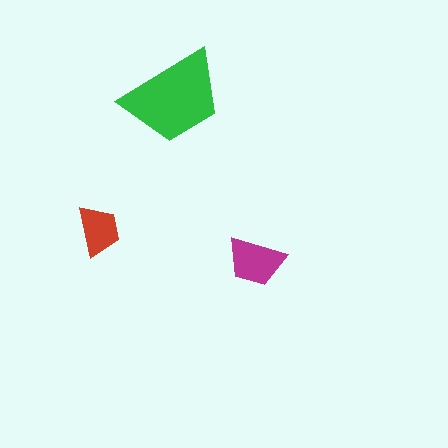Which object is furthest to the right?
The magenta trapezoid is rightmost.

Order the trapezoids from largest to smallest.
the green one, the magenta one, the red one.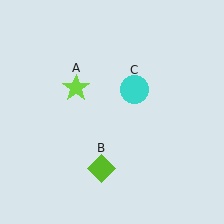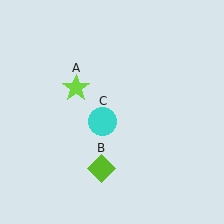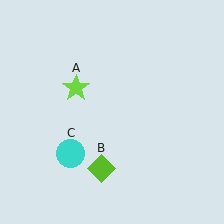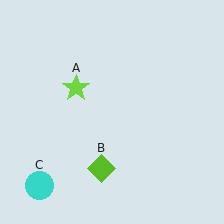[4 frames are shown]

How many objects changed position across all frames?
1 object changed position: cyan circle (object C).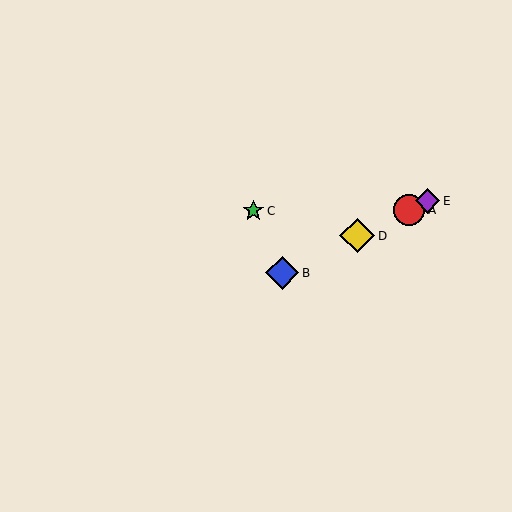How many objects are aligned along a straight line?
4 objects (A, B, D, E) are aligned along a straight line.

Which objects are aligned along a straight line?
Objects A, B, D, E are aligned along a straight line.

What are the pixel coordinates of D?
Object D is at (357, 236).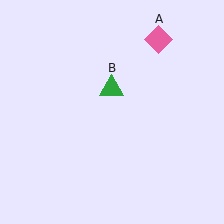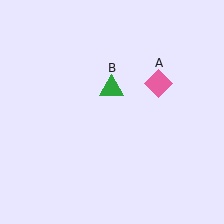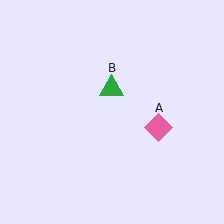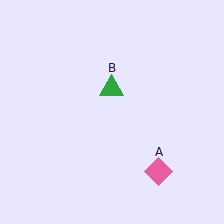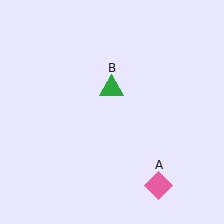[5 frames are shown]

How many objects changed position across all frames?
1 object changed position: pink diamond (object A).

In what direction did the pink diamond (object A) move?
The pink diamond (object A) moved down.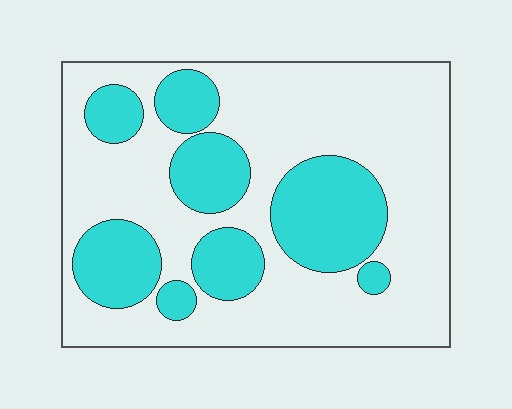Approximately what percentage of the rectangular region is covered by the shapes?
Approximately 30%.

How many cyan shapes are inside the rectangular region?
8.